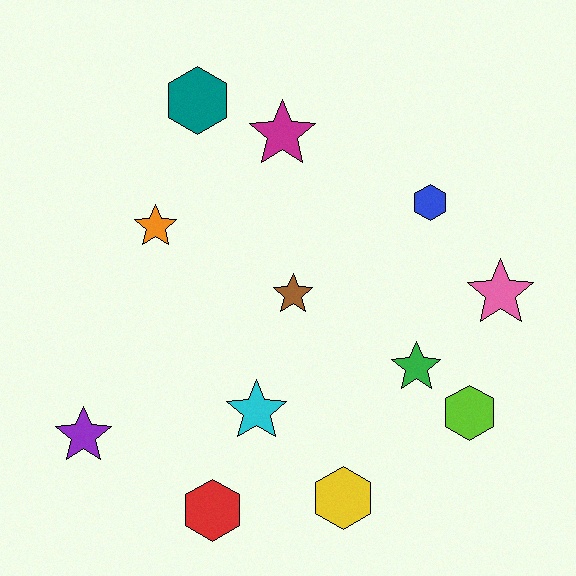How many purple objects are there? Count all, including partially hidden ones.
There is 1 purple object.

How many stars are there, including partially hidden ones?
There are 7 stars.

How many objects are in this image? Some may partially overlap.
There are 12 objects.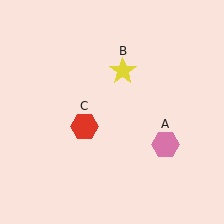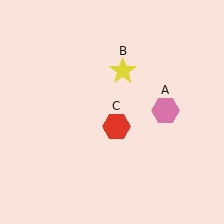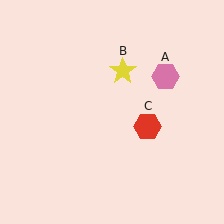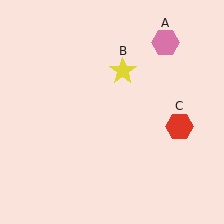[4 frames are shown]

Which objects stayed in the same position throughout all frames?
Yellow star (object B) remained stationary.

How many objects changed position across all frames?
2 objects changed position: pink hexagon (object A), red hexagon (object C).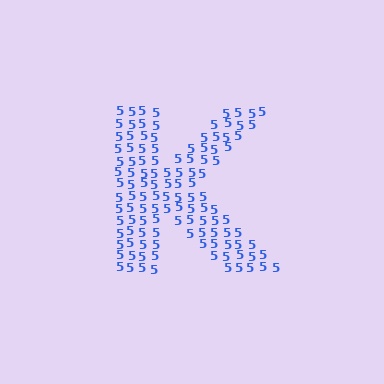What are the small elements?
The small elements are digit 5's.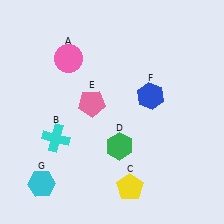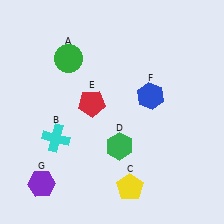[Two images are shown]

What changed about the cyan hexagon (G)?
In Image 1, G is cyan. In Image 2, it changed to purple.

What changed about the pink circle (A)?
In Image 1, A is pink. In Image 2, it changed to green.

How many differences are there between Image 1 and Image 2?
There are 3 differences between the two images.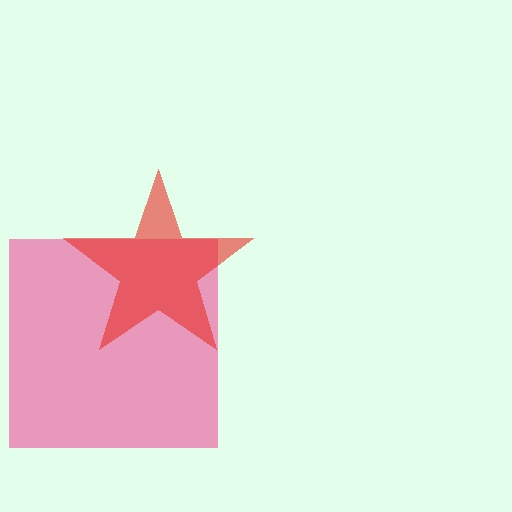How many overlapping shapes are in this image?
There are 2 overlapping shapes in the image.